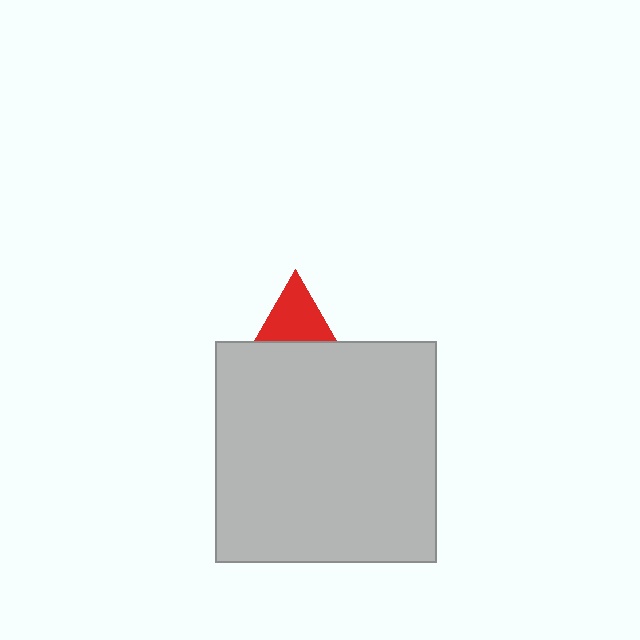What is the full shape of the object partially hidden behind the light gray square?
The partially hidden object is a red triangle.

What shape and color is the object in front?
The object in front is a light gray square.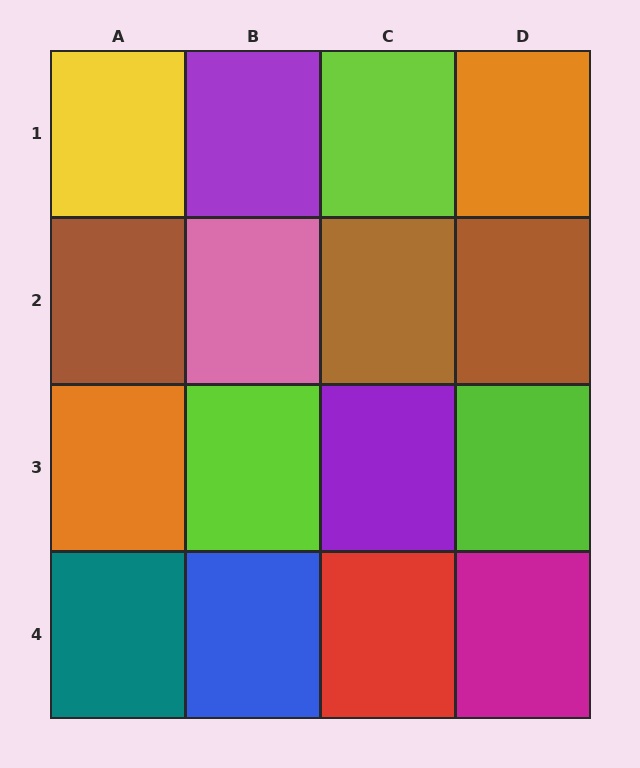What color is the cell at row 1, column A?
Yellow.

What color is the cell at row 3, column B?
Lime.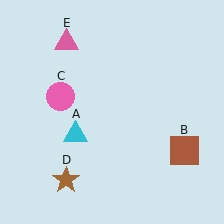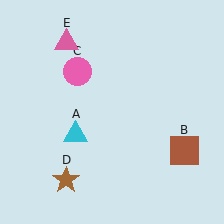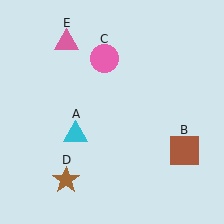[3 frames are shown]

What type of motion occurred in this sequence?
The pink circle (object C) rotated clockwise around the center of the scene.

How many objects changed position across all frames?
1 object changed position: pink circle (object C).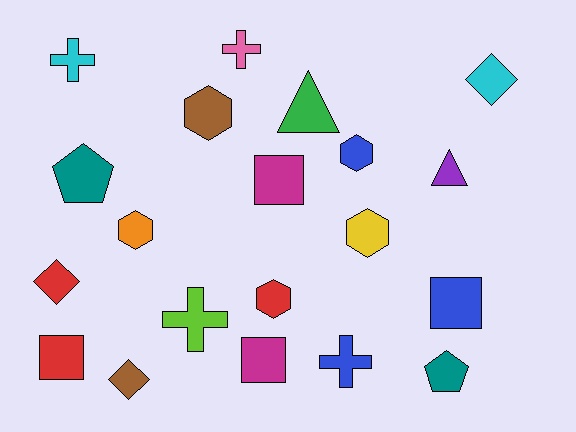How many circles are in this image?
There are no circles.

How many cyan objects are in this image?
There are 2 cyan objects.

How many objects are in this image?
There are 20 objects.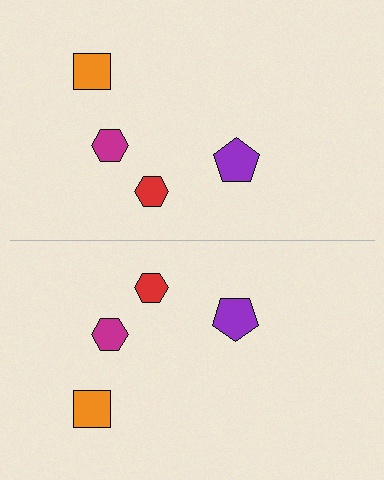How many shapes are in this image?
There are 8 shapes in this image.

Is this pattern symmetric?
Yes, this pattern has bilateral (reflection) symmetry.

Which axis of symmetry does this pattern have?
The pattern has a horizontal axis of symmetry running through the center of the image.